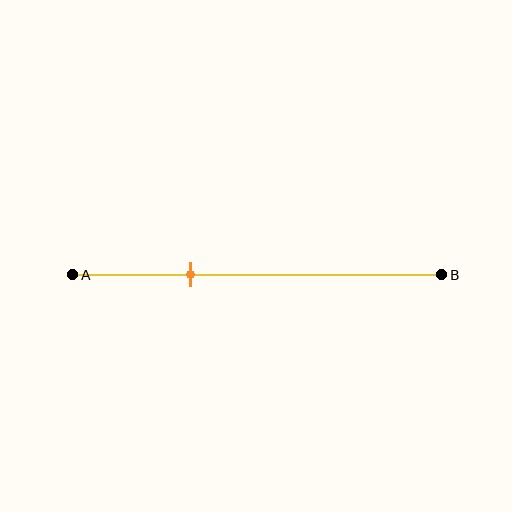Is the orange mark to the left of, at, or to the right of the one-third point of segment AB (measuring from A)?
The orange mark is approximately at the one-third point of segment AB.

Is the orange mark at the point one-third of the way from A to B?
Yes, the mark is approximately at the one-third point.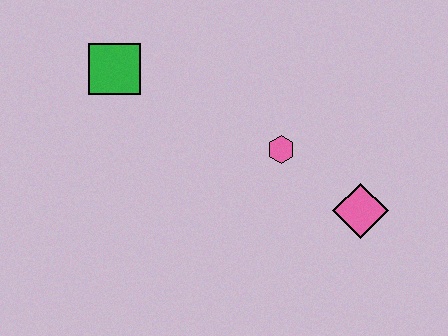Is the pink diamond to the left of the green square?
No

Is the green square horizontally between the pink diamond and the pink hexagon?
No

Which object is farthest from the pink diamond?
The green square is farthest from the pink diamond.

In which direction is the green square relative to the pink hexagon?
The green square is to the left of the pink hexagon.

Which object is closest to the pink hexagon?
The pink diamond is closest to the pink hexagon.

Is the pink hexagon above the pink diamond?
Yes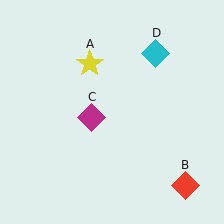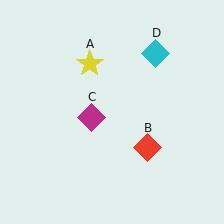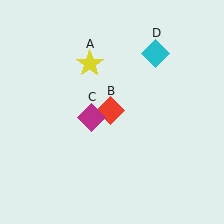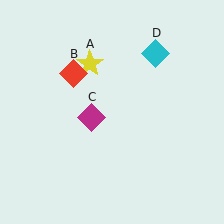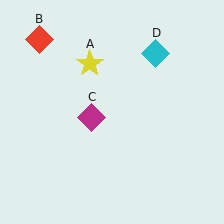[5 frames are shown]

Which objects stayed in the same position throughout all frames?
Yellow star (object A) and magenta diamond (object C) and cyan diamond (object D) remained stationary.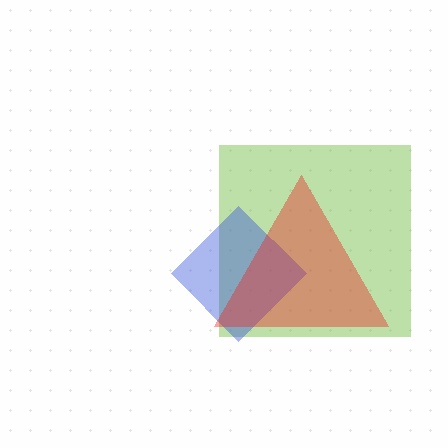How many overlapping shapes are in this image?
There are 3 overlapping shapes in the image.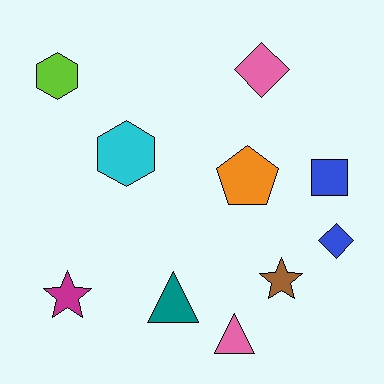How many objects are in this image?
There are 10 objects.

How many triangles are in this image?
There are 2 triangles.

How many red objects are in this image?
There are no red objects.